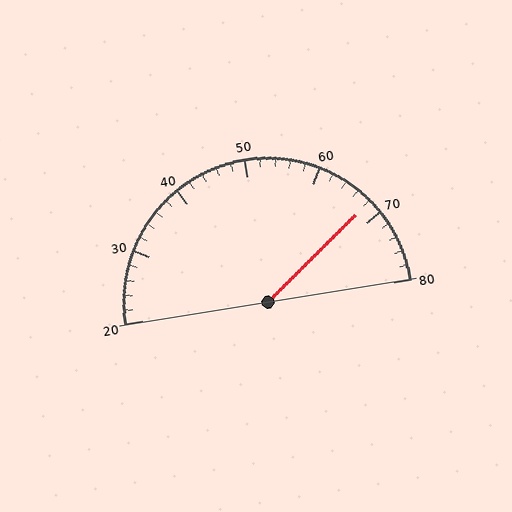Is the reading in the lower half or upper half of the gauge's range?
The reading is in the upper half of the range (20 to 80).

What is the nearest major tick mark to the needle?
The nearest major tick mark is 70.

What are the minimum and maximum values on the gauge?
The gauge ranges from 20 to 80.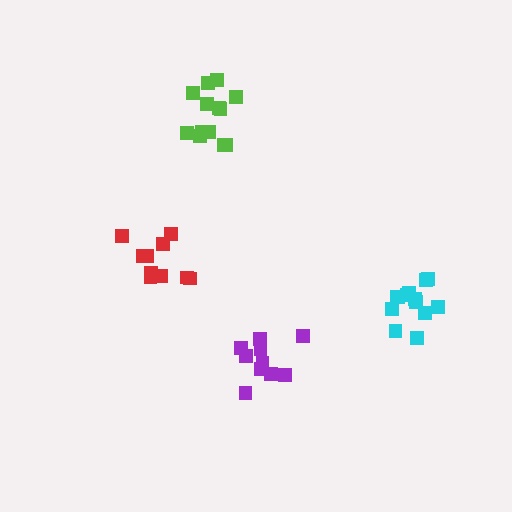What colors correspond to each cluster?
The clusters are colored: purple, lime, cyan, red.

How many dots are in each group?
Group 1: 10 dots, Group 2: 13 dots, Group 3: 13 dots, Group 4: 10 dots (46 total).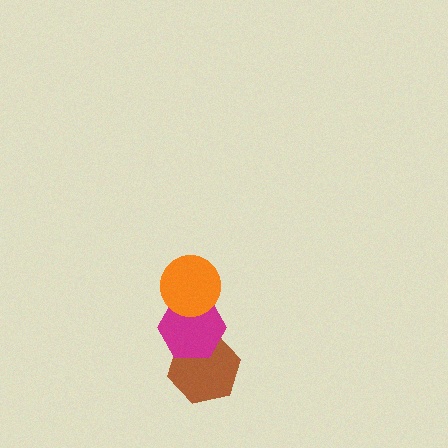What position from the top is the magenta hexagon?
The magenta hexagon is 2nd from the top.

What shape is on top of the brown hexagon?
The magenta hexagon is on top of the brown hexagon.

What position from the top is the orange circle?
The orange circle is 1st from the top.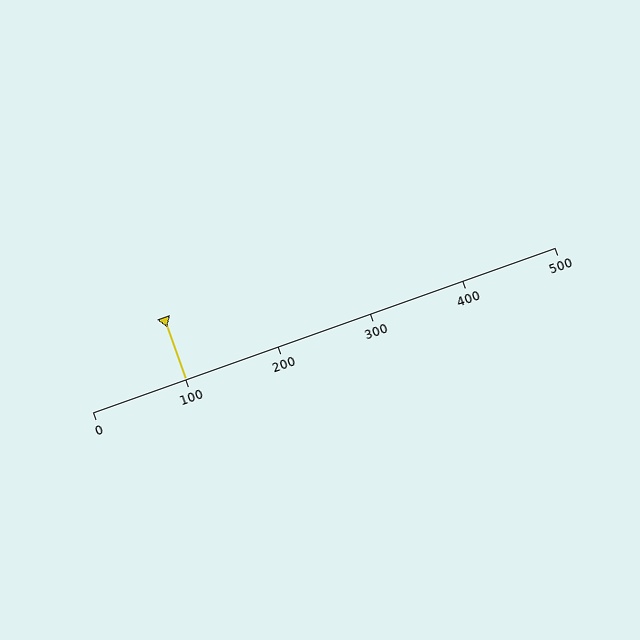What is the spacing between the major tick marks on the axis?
The major ticks are spaced 100 apart.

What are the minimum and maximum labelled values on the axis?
The axis runs from 0 to 500.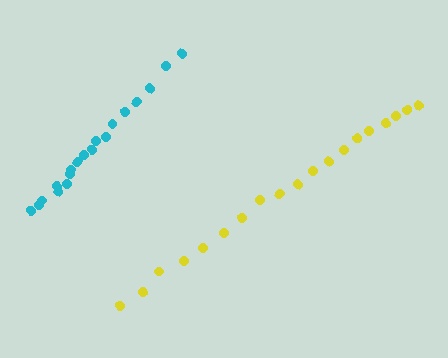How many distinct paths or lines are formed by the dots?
There are 2 distinct paths.